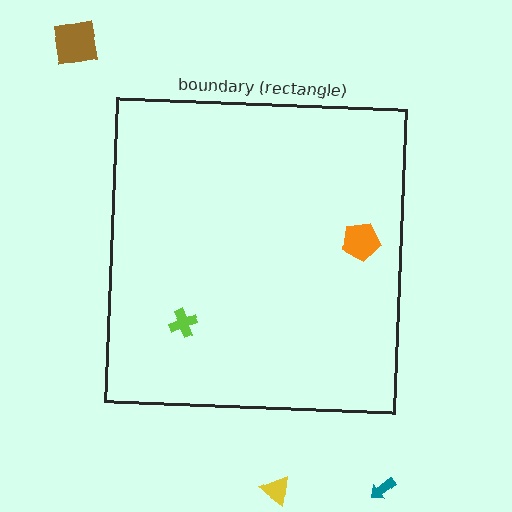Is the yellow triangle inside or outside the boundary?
Outside.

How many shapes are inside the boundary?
2 inside, 3 outside.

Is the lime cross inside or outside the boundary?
Inside.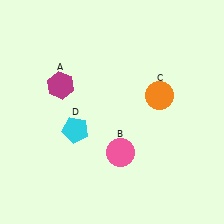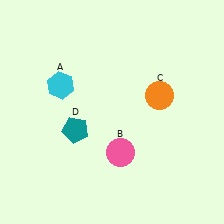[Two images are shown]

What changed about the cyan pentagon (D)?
In Image 1, D is cyan. In Image 2, it changed to teal.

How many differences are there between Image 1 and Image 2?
There are 2 differences between the two images.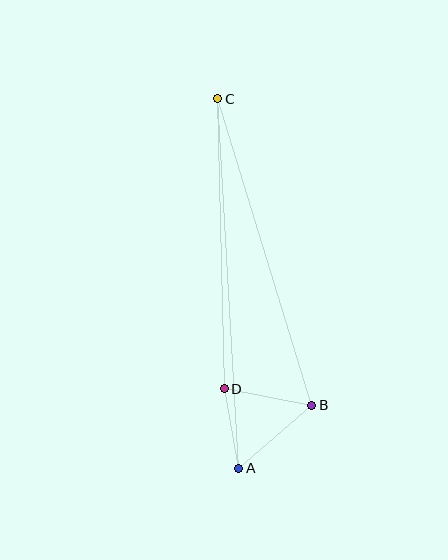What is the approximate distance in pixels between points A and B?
The distance between A and B is approximately 96 pixels.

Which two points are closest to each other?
Points A and D are closest to each other.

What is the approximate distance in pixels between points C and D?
The distance between C and D is approximately 290 pixels.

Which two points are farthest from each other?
Points A and C are farthest from each other.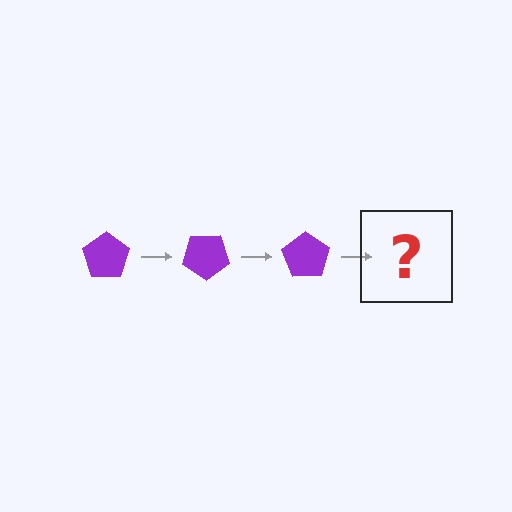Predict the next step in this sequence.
The next step is a purple pentagon rotated 105 degrees.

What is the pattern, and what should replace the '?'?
The pattern is that the pentagon rotates 35 degrees each step. The '?' should be a purple pentagon rotated 105 degrees.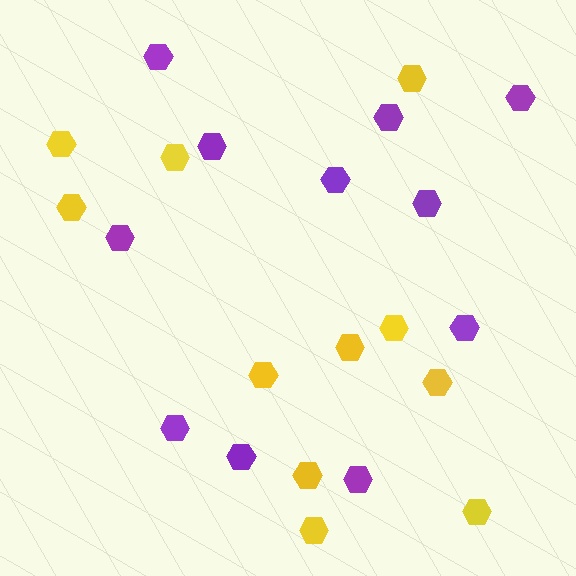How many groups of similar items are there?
There are 2 groups: one group of yellow hexagons (11) and one group of purple hexagons (11).